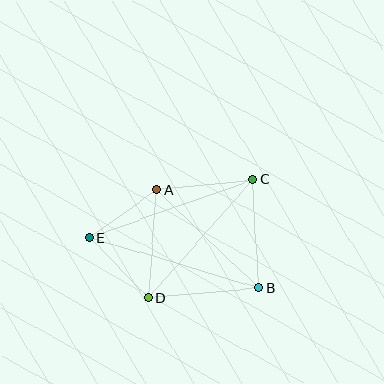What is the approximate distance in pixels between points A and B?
The distance between A and B is approximately 141 pixels.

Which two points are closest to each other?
Points A and E are closest to each other.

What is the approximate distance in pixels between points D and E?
The distance between D and E is approximately 84 pixels.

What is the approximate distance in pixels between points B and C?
The distance between B and C is approximately 109 pixels.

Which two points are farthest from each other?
Points B and E are farthest from each other.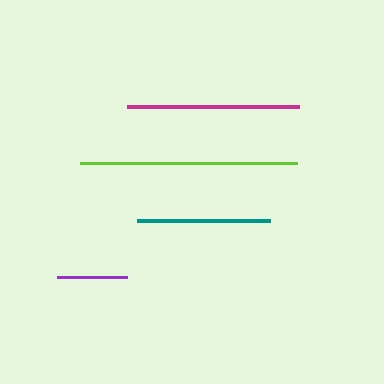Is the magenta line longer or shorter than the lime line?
The lime line is longer than the magenta line.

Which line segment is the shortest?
The purple line is the shortest at approximately 70 pixels.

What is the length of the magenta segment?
The magenta segment is approximately 172 pixels long.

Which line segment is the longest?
The lime line is the longest at approximately 217 pixels.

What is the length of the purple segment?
The purple segment is approximately 70 pixels long.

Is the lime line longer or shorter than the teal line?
The lime line is longer than the teal line.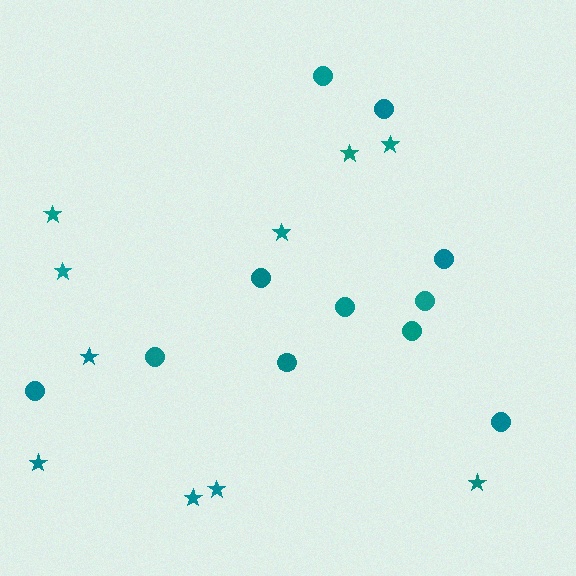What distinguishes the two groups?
There are 2 groups: one group of stars (10) and one group of circles (11).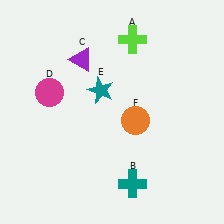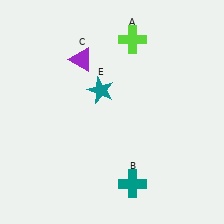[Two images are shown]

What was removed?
The magenta circle (D), the orange circle (F) were removed in Image 2.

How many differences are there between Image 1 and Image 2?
There are 2 differences between the two images.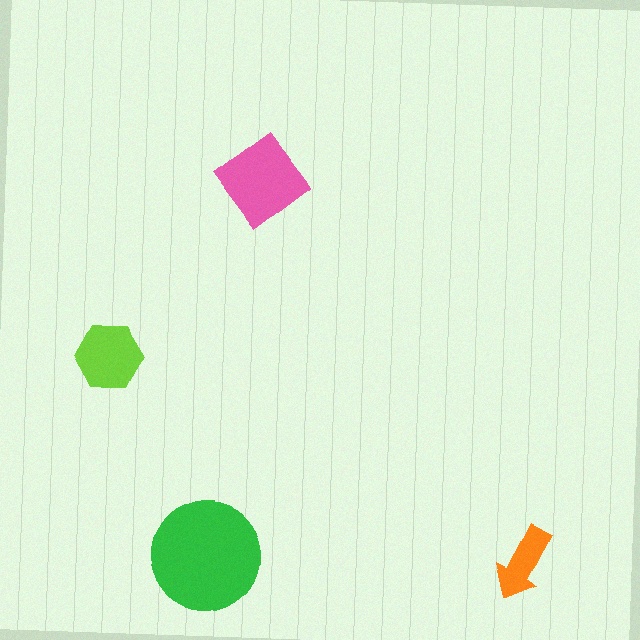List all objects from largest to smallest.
The green circle, the pink diamond, the lime hexagon, the orange arrow.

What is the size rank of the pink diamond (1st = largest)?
2nd.